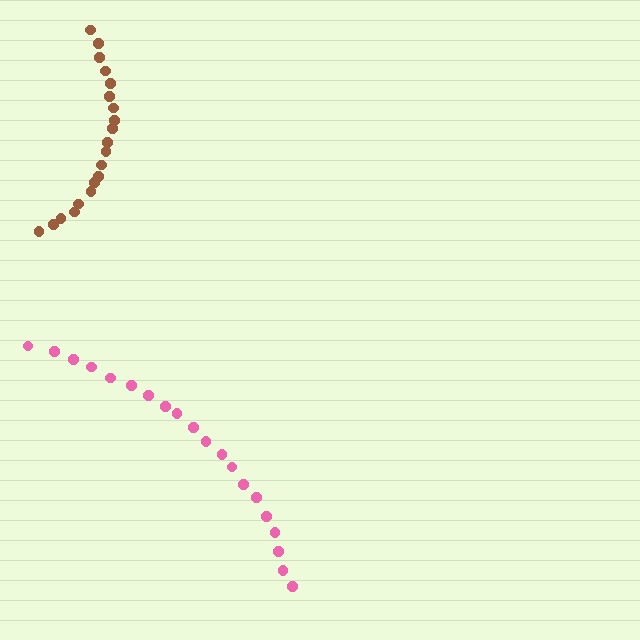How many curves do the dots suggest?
There are 2 distinct paths.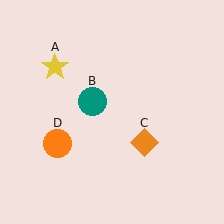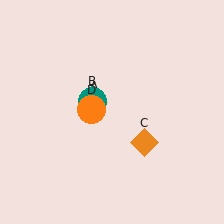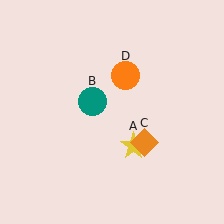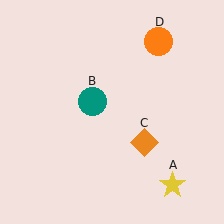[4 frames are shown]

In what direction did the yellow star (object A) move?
The yellow star (object A) moved down and to the right.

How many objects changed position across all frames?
2 objects changed position: yellow star (object A), orange circle (object D).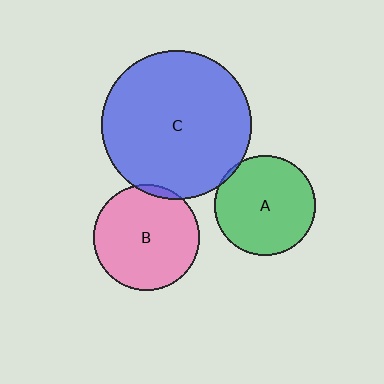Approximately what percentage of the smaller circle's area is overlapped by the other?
Approximately 5%.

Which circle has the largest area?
Circle C (blue).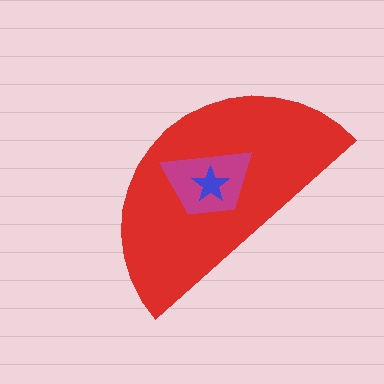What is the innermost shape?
The blue star.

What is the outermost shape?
The red semicircle.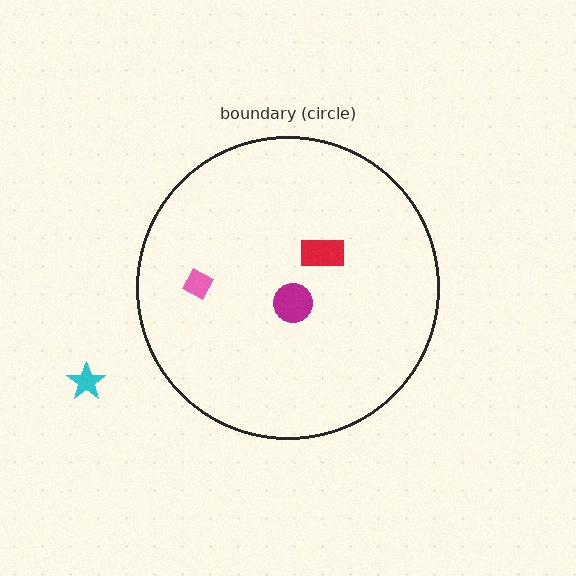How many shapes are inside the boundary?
3 inside, 1 outside.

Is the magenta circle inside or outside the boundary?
Inside.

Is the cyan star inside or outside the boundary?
Outside.